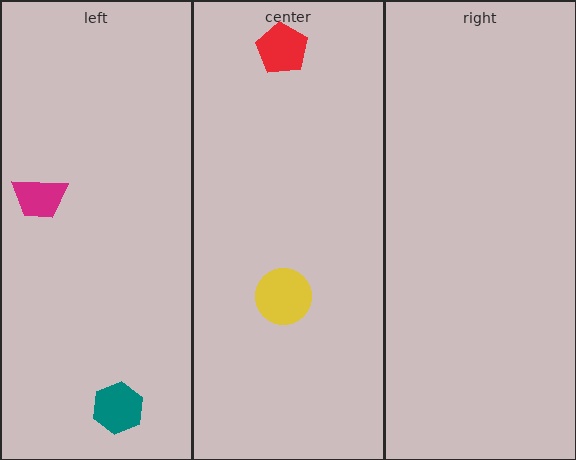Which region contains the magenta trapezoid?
The left region.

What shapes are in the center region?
The yellow circle, the red pentagon.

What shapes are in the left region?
The teal hexagon, the magenta trapezoid.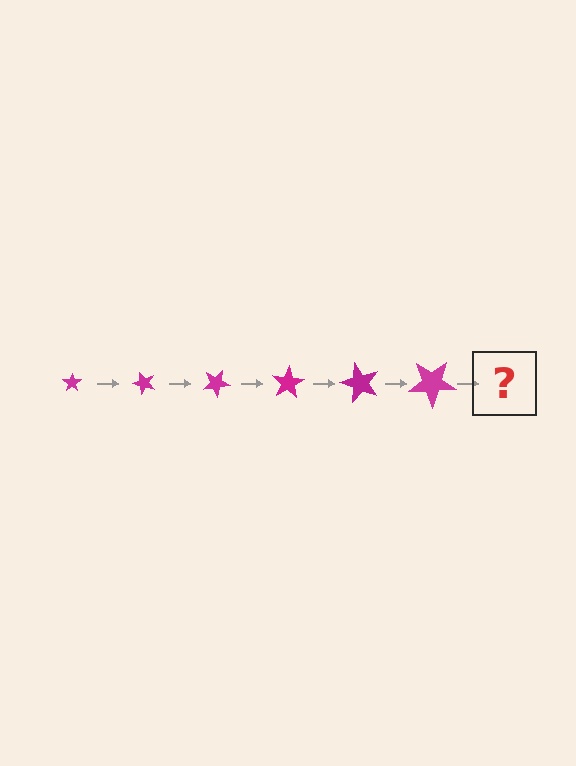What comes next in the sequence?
The next element should be a star, larger than the previous one and rotated 300 degrees from the start.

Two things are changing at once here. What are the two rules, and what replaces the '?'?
The two rules are that the star grows larger each step and it rotates 50 degrees each step. The '?' should be a star, larger than the previous one and rotated 300 degrees from the start.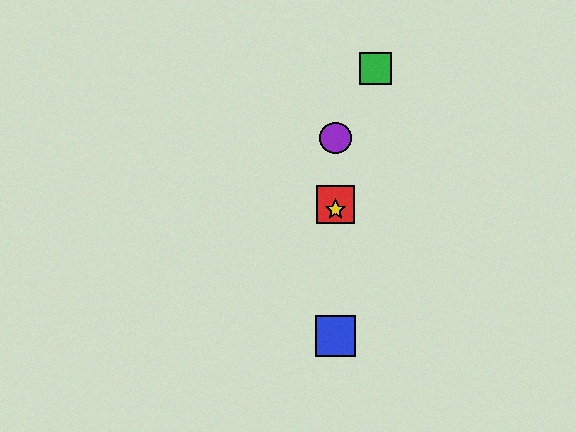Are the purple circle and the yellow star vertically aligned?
Yes, both are at x≈336.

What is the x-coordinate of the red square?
The red square is at x≈336.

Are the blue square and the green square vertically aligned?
No, the blue square is at x≈336 and the green square is at x≈376.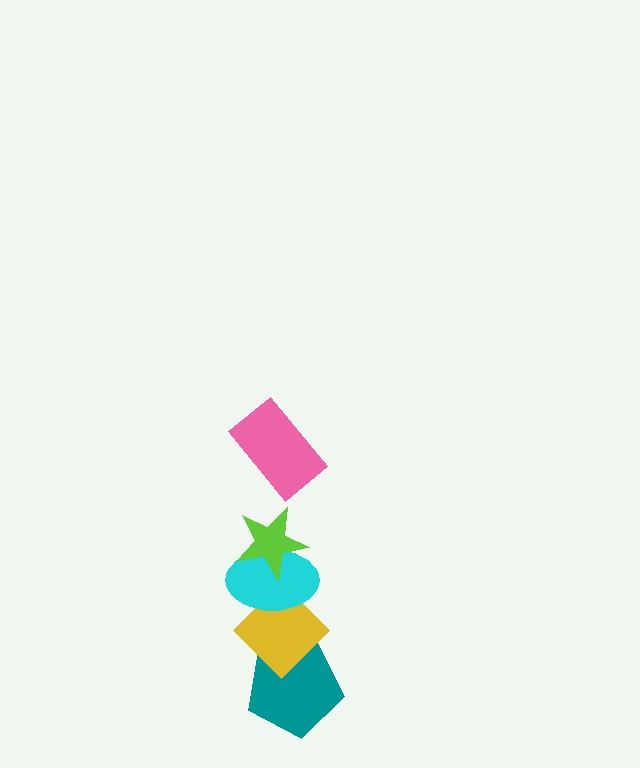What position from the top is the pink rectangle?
The pink rectangle is 1st from the top.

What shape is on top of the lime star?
The pink rectangle is on top of the lime star.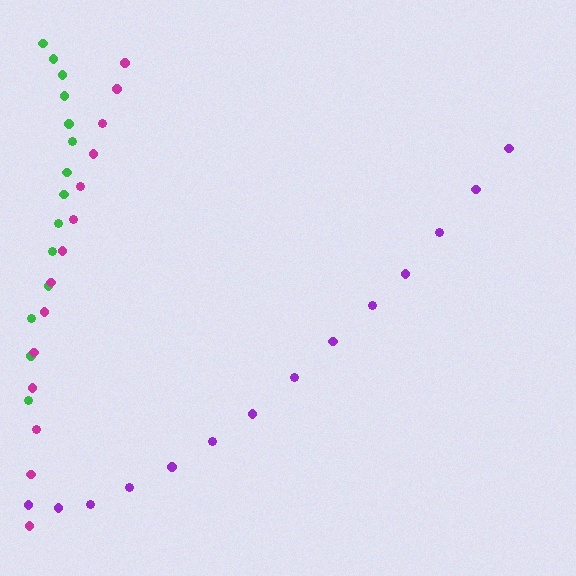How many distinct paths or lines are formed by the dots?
There are 3 distinct paths.